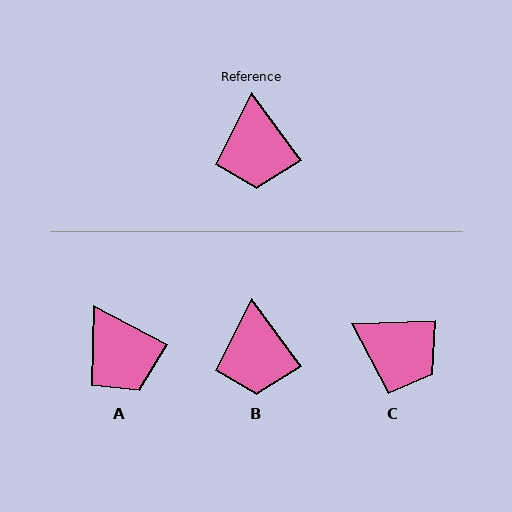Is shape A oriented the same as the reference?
No, it is off by about 26 degrees.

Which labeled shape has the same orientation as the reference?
B.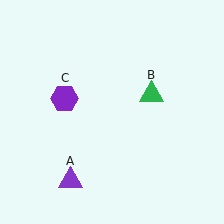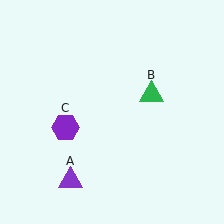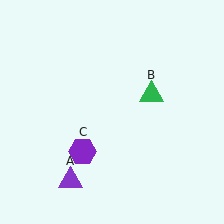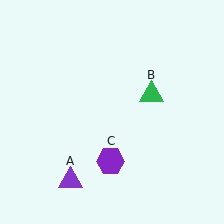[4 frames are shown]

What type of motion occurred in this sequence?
The purple hexagon (object C) rotated counterclockwise around the center of the scene.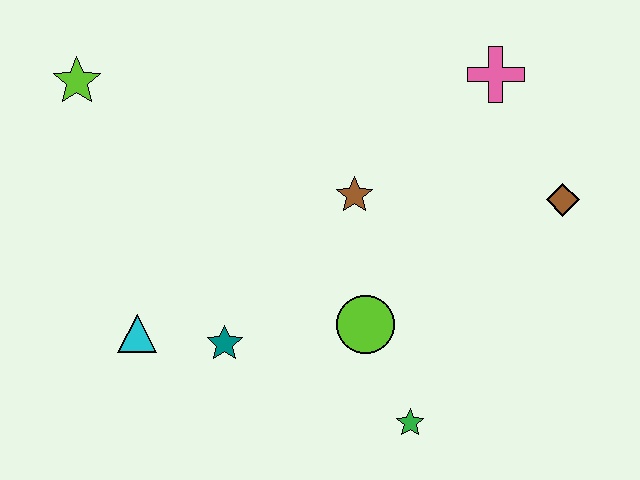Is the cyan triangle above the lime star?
No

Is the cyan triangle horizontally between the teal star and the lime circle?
No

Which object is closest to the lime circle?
The green star is closest to the lime circle.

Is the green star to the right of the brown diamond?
No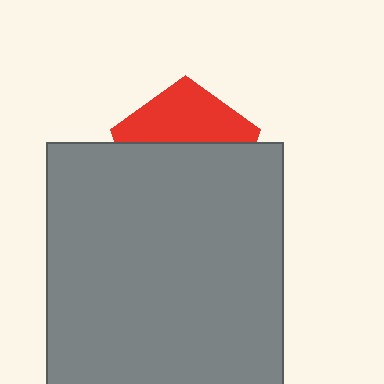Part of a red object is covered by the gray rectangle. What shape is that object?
It is a pentagon.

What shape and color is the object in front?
The object in front is a gray rectangle.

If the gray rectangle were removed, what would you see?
You would see the complete red pentagon.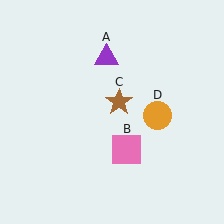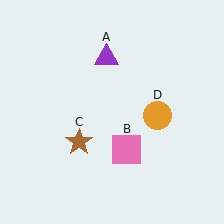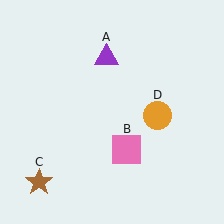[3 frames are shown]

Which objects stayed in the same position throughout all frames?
Purple triangle (object A) and pink square (object B) and orange circle (object D) remained stationary.